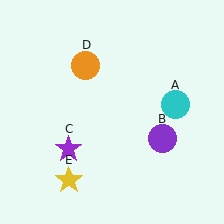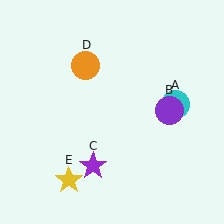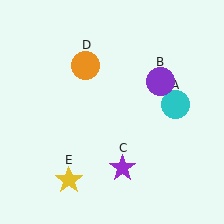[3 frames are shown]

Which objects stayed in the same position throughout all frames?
Cyan circle (object A) and orange circle (object D) and yellow star (object E) remained stationary.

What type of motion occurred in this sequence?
The purple circle (object B), purple star (object C) rotated counterclockwise around the center of the scene.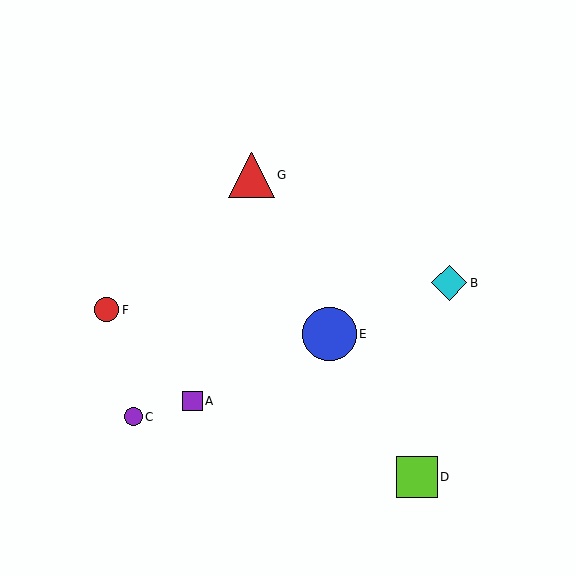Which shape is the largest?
The blue circle (labeled E) is the largest.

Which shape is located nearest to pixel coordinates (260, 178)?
The red triangle (labeled G) at (251, 175) is nearest to that location.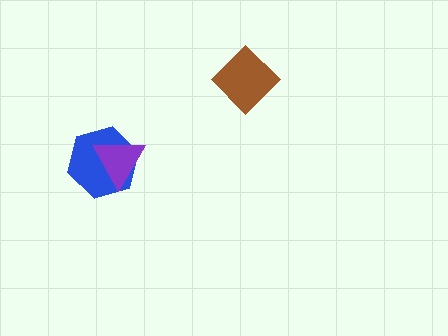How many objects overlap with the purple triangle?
1 object overlaps with the purple triangle.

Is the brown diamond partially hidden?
No, no other shape covers it.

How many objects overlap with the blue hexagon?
1 object overlaps with the blue hexagon.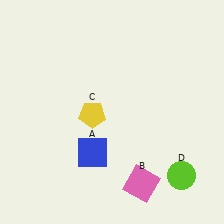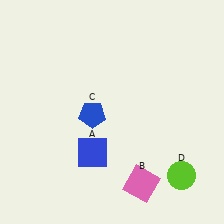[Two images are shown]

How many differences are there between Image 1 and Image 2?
There is 1 difference between the two images.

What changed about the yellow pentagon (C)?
In Image 1, C is yellow. In Image 2, it changed to blue.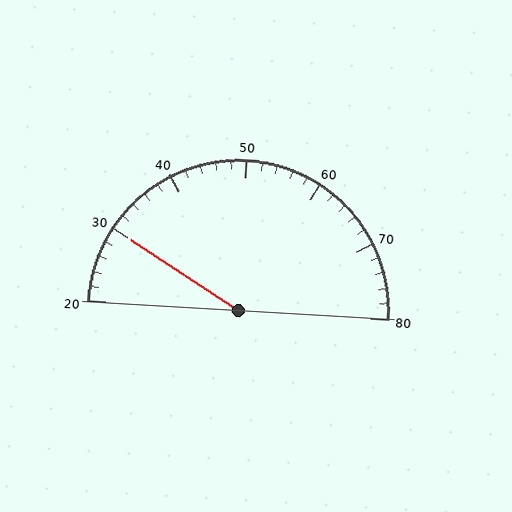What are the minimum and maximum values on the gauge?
The gauge ranges from 20 to 80.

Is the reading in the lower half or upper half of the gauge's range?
The reading is in the lower half of the range (20 to 80).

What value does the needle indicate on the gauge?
The needle indicates approximately 30.